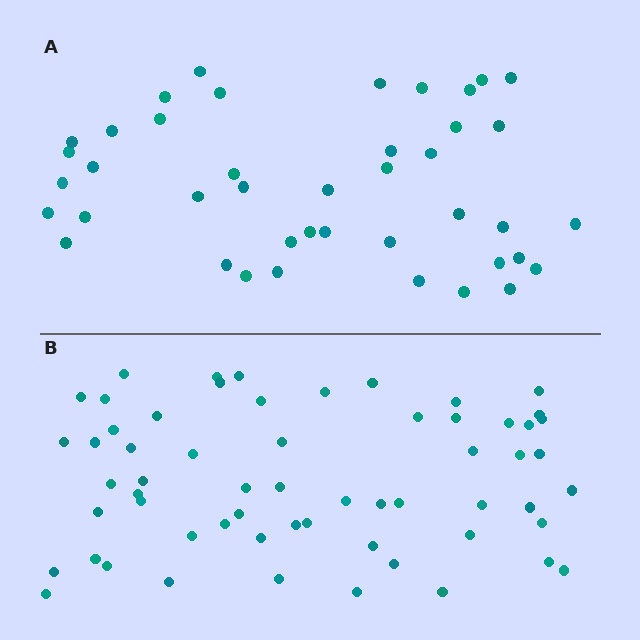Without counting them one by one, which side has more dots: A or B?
Region B (the bottom region) has more dots.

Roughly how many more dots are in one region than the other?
Region B has approximately 20 more dots than region A.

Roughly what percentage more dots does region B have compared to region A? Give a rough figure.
About 45% more.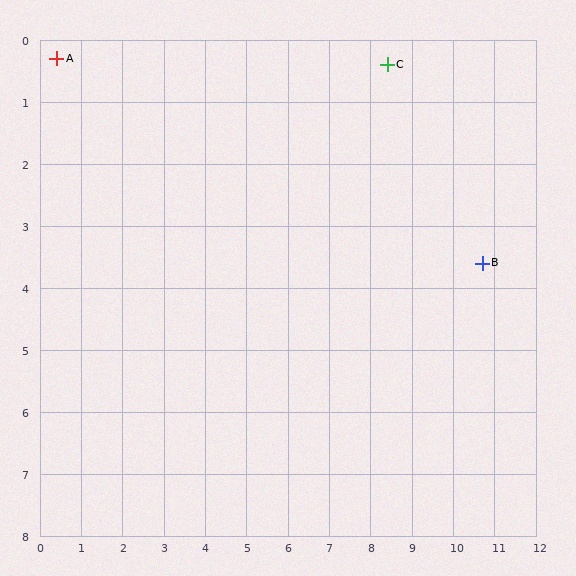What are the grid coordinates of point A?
Point A is at approximately (0.4, 0.3).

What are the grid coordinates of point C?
Point C is at approximately (8.4, 0.4).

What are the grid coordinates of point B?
Point B is at approximately (10.7, 3.6).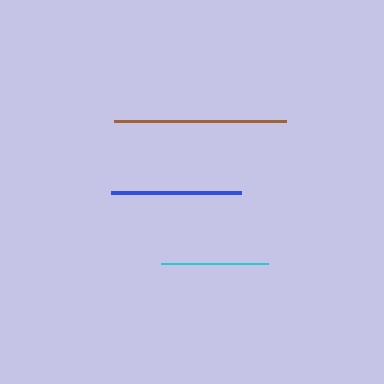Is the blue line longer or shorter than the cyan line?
The blue line is longer than the cyan line.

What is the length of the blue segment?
The blue segment is approximately 130 pixels long.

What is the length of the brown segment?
The brown segment is approximately 172 pixels long.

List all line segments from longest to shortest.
From longest to shortest: brown, blue, cyan.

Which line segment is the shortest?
The cyan line is the shortest at approximately 107 pixels.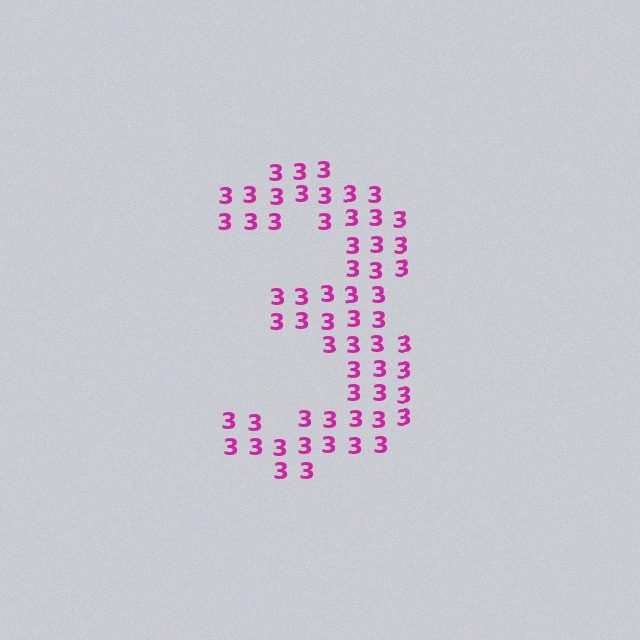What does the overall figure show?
The overall figure shows the digit 3.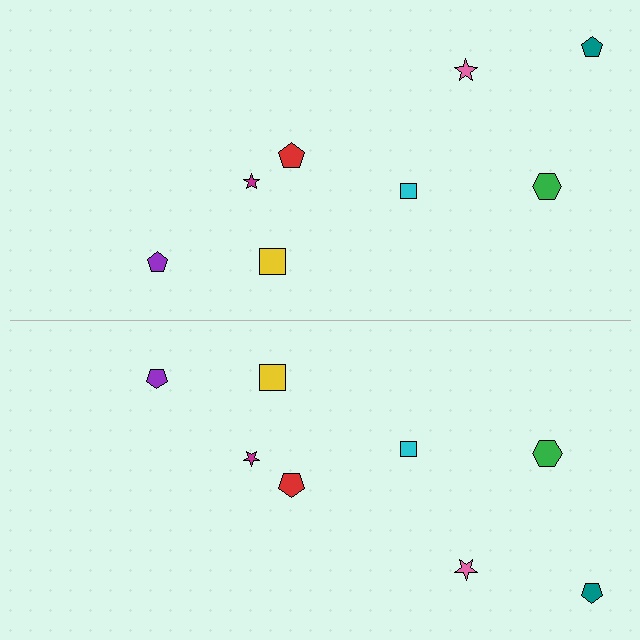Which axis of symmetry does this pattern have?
The pattern has a horizontal axis of symmetry running through the center of the image.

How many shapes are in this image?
There are 16 shapes in this image.